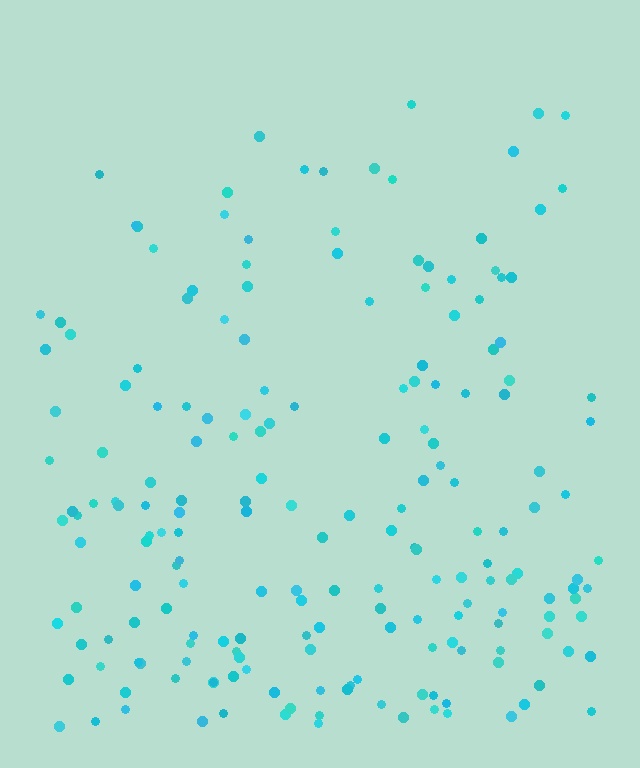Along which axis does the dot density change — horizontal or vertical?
Vertical.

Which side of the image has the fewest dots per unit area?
The top.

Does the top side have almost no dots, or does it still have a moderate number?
Still a moderate number, just noticeably fewer than the bottom.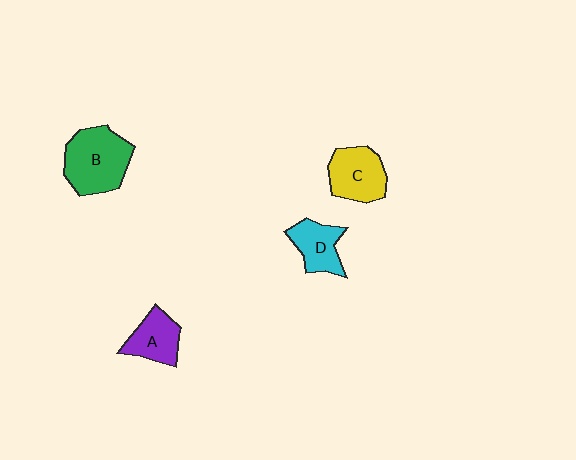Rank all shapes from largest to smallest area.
From largest to smallest: B (green), C (yellow), D (cyan), A (purple).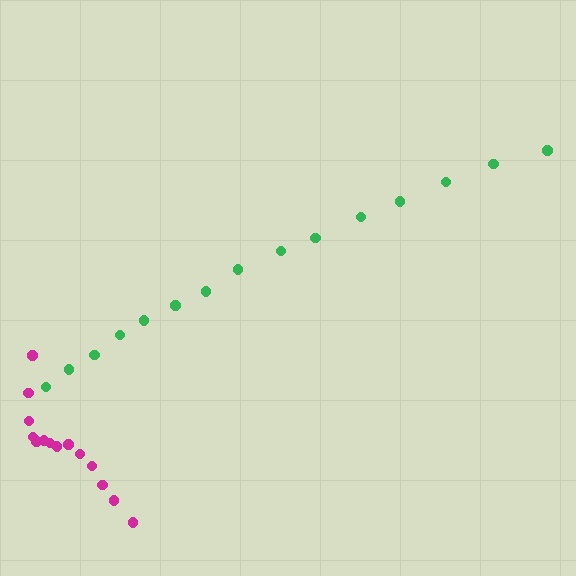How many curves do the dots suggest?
There are 2 distinct paths.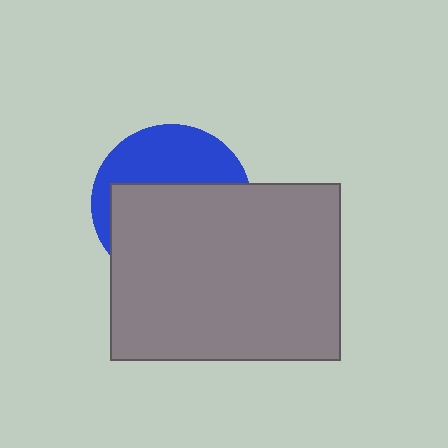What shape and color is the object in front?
The object in front is a gray rectangle.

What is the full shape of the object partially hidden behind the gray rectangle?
The partially hidden object is a blue circle.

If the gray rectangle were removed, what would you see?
You would see the complete blue circle.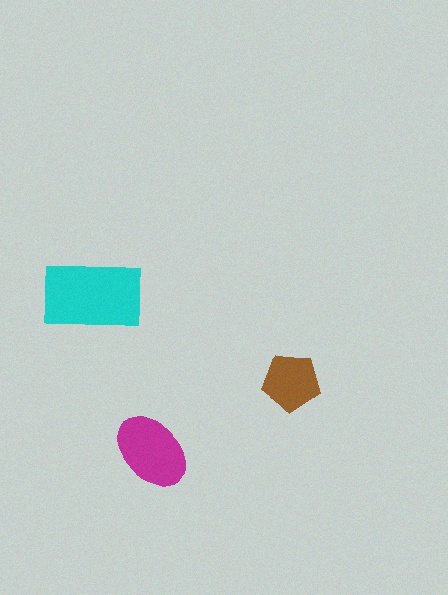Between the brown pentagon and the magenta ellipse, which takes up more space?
The magenta ellipse.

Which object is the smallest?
The brown pentagon.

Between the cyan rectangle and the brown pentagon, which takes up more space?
The cyan rectangle.